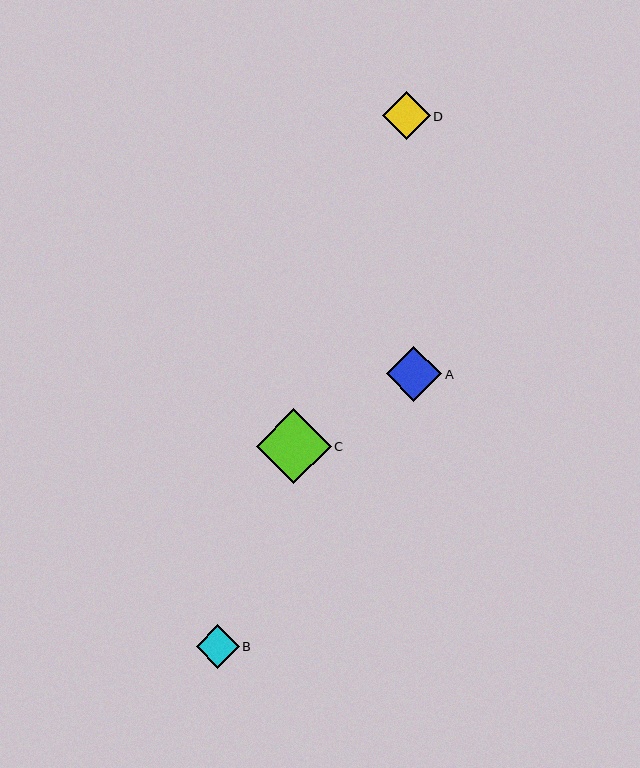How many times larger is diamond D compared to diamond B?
Diamond D is approximately 1.1 times the size of diamond B.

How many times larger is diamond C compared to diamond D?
Diamond C is approximately 1.6 times the size of diamond D.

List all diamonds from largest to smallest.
From largest to smallest: C, A, D, B.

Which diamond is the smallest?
Diamond B is the smallest with a size of approximately 43 pixels.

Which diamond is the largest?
Diamond C is the largest with a size of approximately 75 pixels.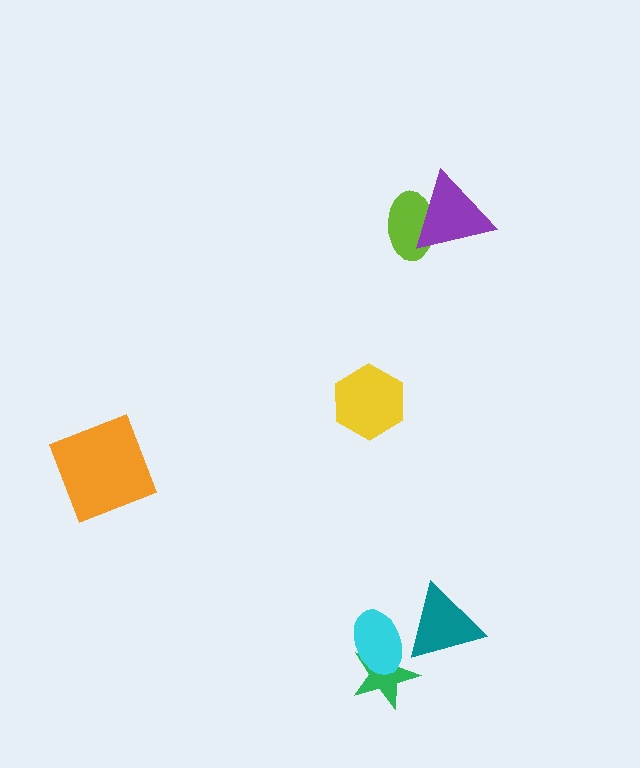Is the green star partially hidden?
Yes, it is partially covered by another shape.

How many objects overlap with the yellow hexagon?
0 objects overlap with the yellow hexagon.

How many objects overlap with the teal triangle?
1 object overlaps with the teal triangle.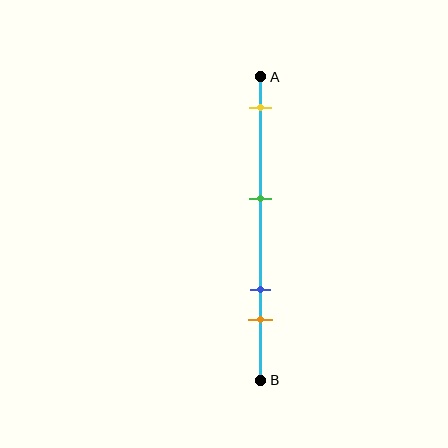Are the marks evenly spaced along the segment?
No, the marks are not evenly spaced.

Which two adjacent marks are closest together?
The blue and orange marks are the closest adjacent pair.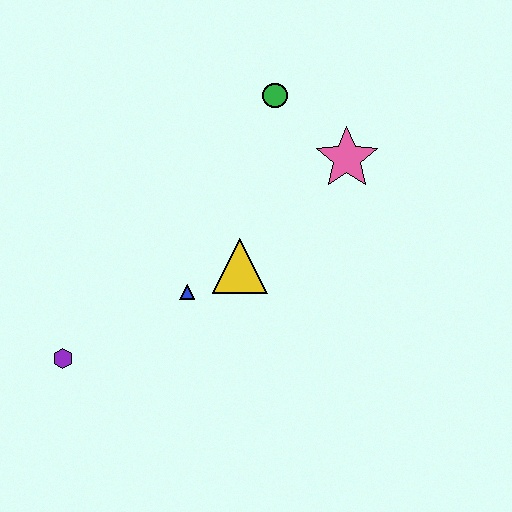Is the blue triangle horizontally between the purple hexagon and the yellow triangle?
Yes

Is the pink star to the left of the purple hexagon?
No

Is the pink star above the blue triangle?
Yes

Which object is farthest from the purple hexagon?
The pink star is farthest from the purple hexagon.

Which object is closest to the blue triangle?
The yellow triangle is closest to the blue triangle.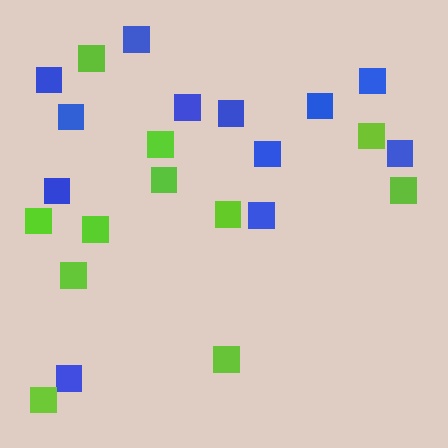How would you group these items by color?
There are 2 groups: one group of blue squares (12) and one group of lime squares (11).